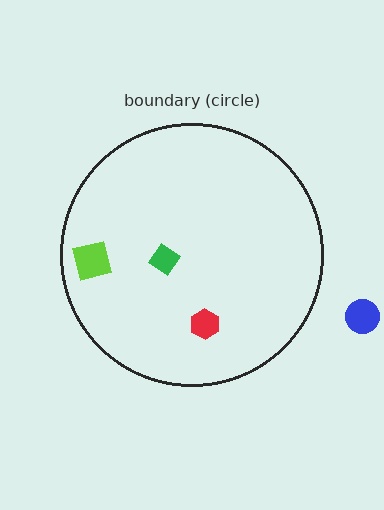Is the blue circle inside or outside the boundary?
Outside.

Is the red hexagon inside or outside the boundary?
Inside.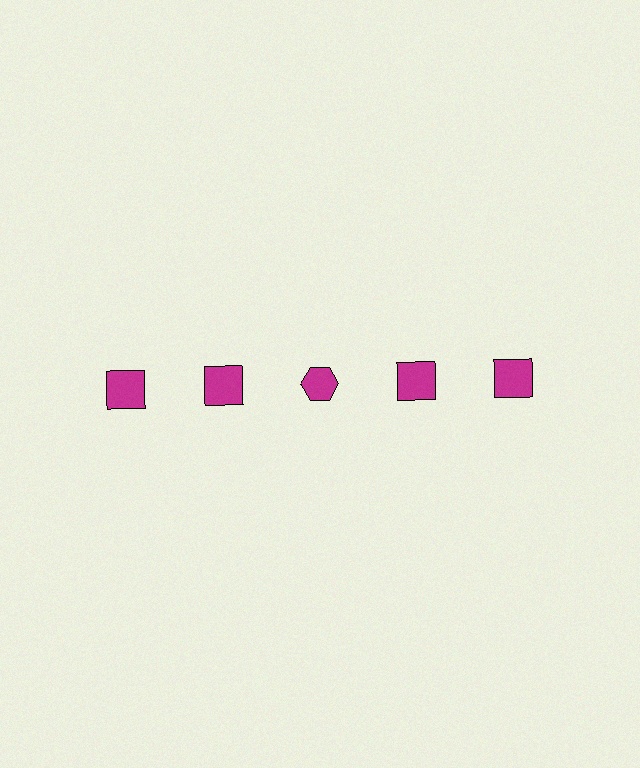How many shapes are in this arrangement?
There are 5 shapes arranged in a grid pattern.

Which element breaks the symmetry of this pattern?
The magenta hexagon in the top row, center column breaks the symmetry. All other shapes are magenta squares.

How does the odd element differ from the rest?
It has a different shape: hexagon instead of square.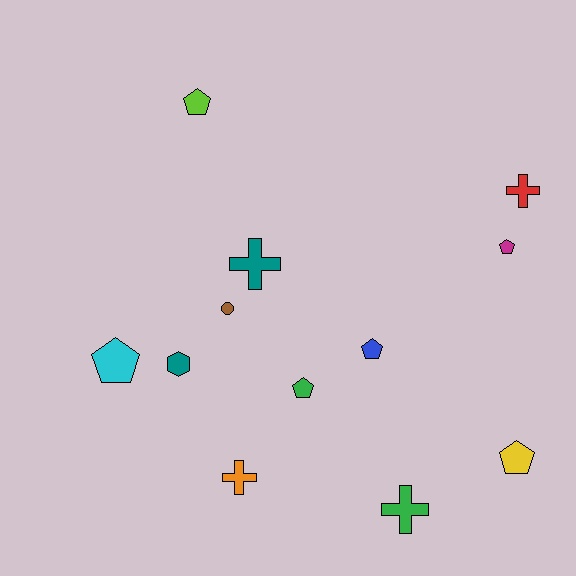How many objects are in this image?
There are 12 objects.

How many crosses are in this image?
There are 4 crosses.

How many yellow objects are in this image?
There is 1 yellow object.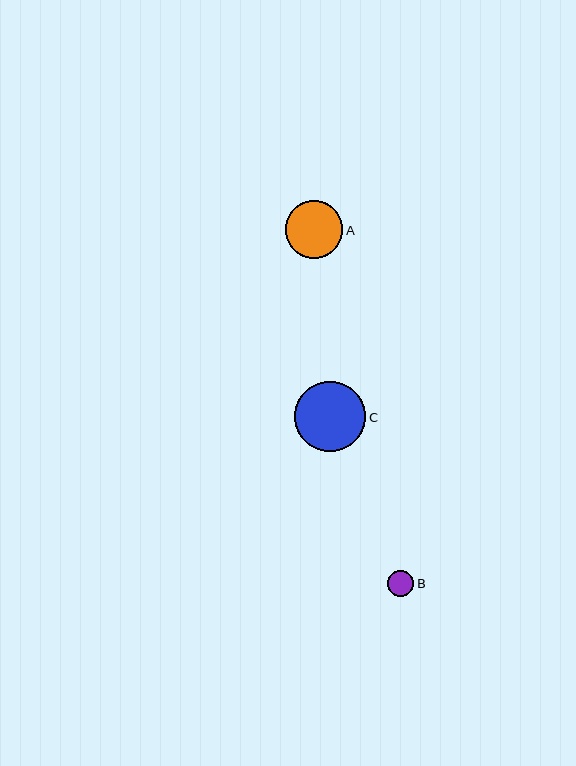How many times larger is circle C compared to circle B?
Circle C is approximately 2.7 times the size of circle B.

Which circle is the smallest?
Circle B is the smallest with a size of approximately 27 pixels.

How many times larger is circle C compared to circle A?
Circle C is approximately 1.2 times the size of circle A.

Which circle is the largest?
Circle C is the largest with a size of approximately 71 pixels.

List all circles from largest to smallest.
From largest to smallest: C, A, B.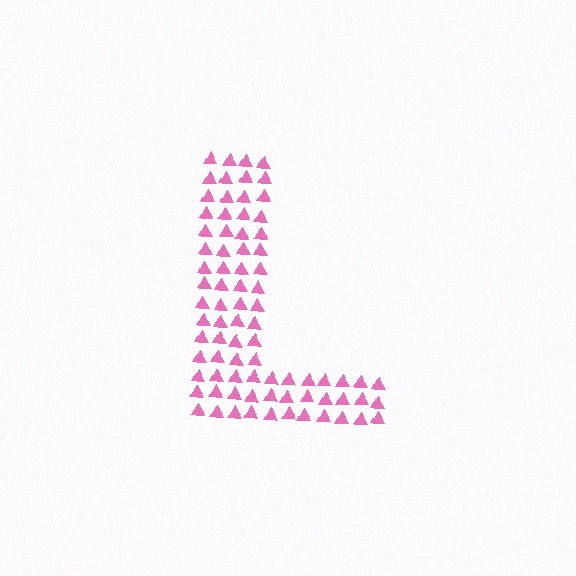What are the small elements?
The small elements are triangles.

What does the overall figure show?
The overall figure shows the letter L.